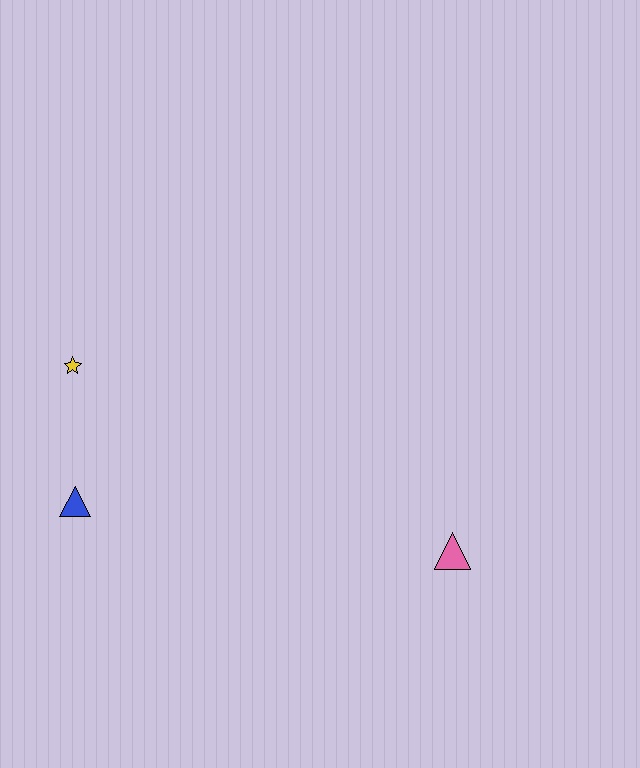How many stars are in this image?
There is 1 star.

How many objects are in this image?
There are 3 objects.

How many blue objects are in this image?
There is 1 blue object.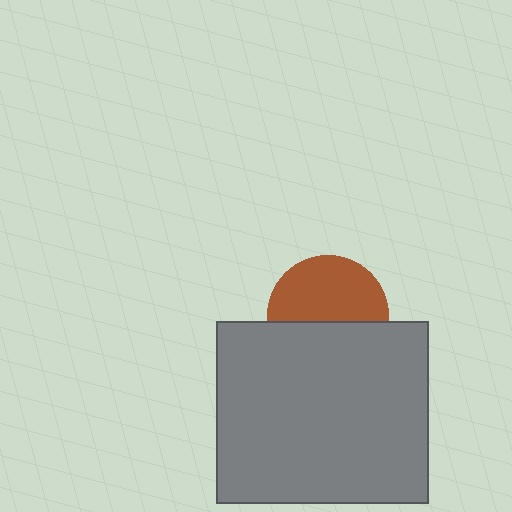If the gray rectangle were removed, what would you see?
You would see the complete brown circle.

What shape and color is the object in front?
The object in front is a gray rectangle.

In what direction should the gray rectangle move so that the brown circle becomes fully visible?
The gray rectangle should move down. That is the shortest direction to clear the overlap and leave the brown circle fully visible.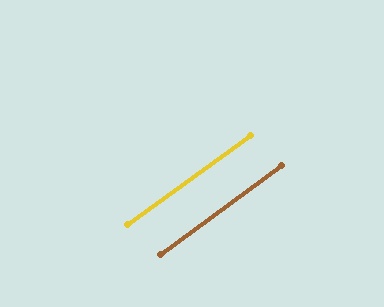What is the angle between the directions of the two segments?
Approximately 0 degrees.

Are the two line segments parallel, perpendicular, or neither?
Parallel — their directions differ by only 0.3°.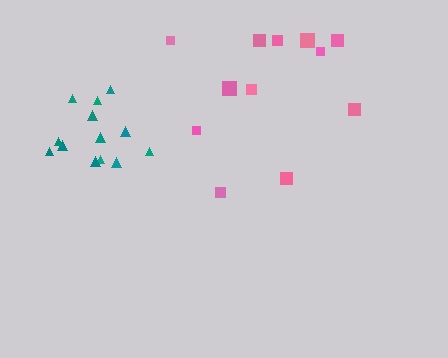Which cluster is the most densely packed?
Teal.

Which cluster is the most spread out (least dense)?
Pink.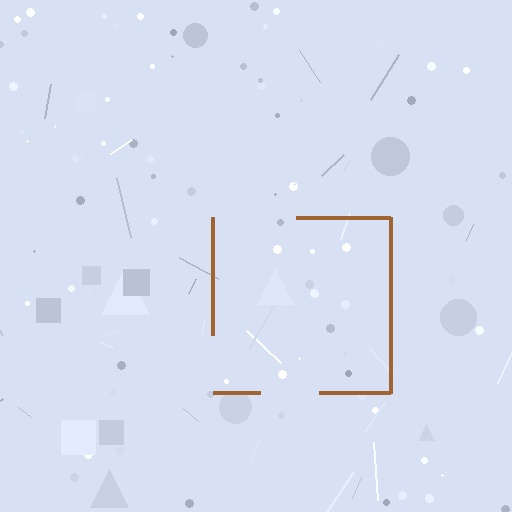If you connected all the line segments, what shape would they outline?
They would outline a square.